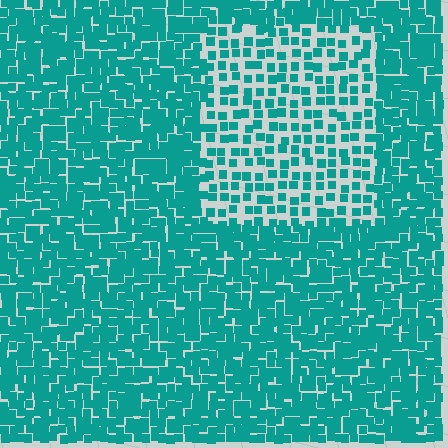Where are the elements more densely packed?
The elements are more densely packed outside the rectangle boundary.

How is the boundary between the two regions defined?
The boundary is defined by a change in element density (approximately 2.1x ratio). All elements are the same color, size, and shape.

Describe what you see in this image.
The image contains small teal elements arranged at two different densities. A rectangle-shaped region is visible where the elements are less densely packed than the surrounding area.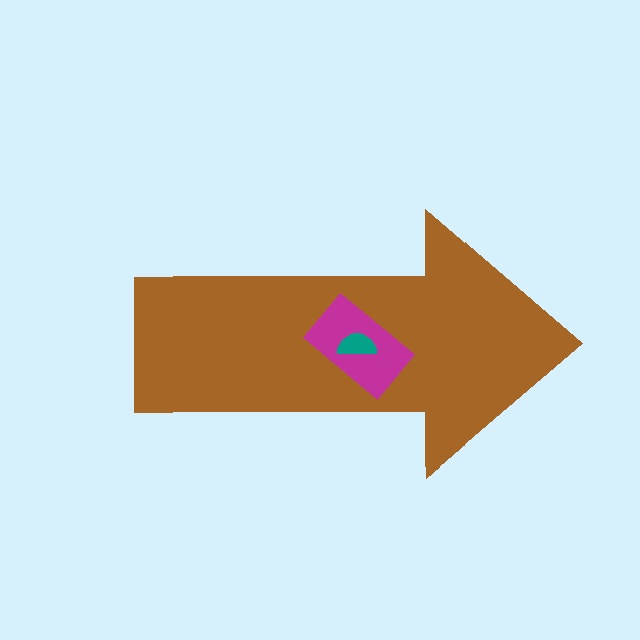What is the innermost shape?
The teal semicircle.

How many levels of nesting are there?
3.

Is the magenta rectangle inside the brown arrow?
Yes.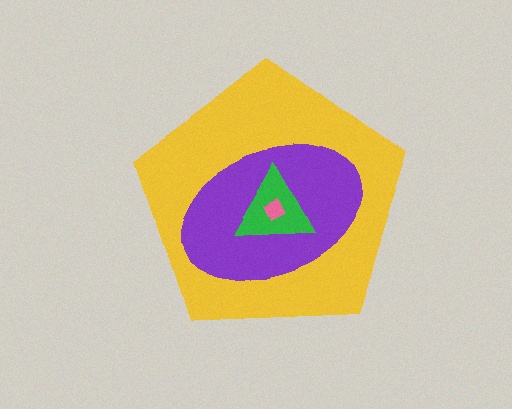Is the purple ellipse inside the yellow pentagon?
Yes.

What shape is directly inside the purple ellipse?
The green triangle.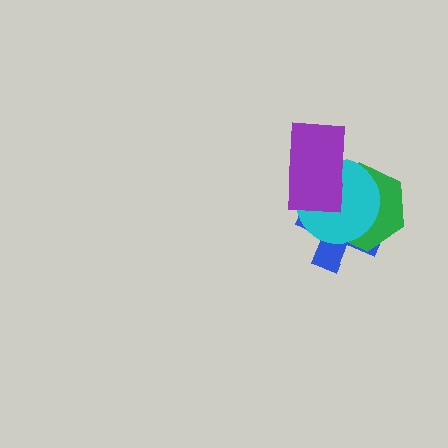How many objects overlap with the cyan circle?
3 objects overlap with the cyan circle.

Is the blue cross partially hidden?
Yes, it is partially covered by another shape.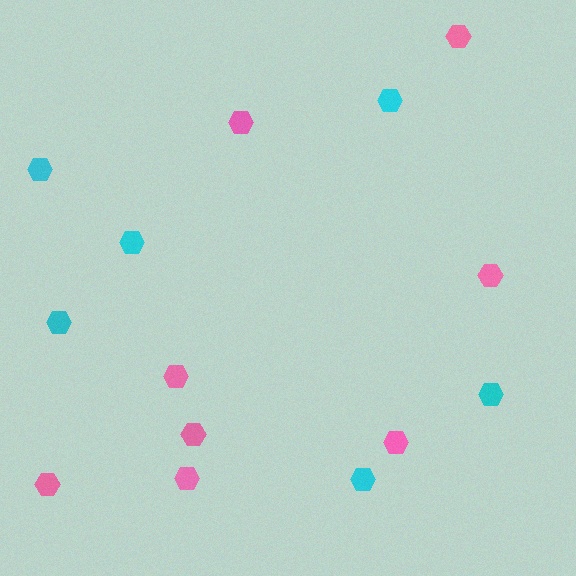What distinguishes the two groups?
There are 2 groups: one group of cyan hexagons (6) and one group of pink hexagons (8).